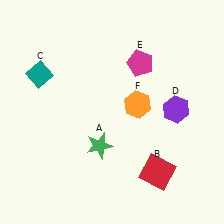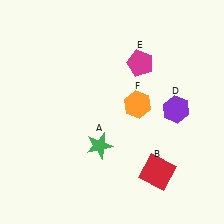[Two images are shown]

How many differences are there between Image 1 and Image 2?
There is 1 difference between the two images.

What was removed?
The teal diamond (C) was removed in Image 2.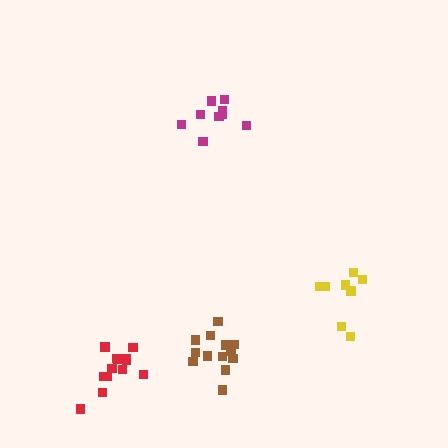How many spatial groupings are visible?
There are 4 spatial groupings.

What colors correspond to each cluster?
The clusters are colored: magenta, yellow, red, brown.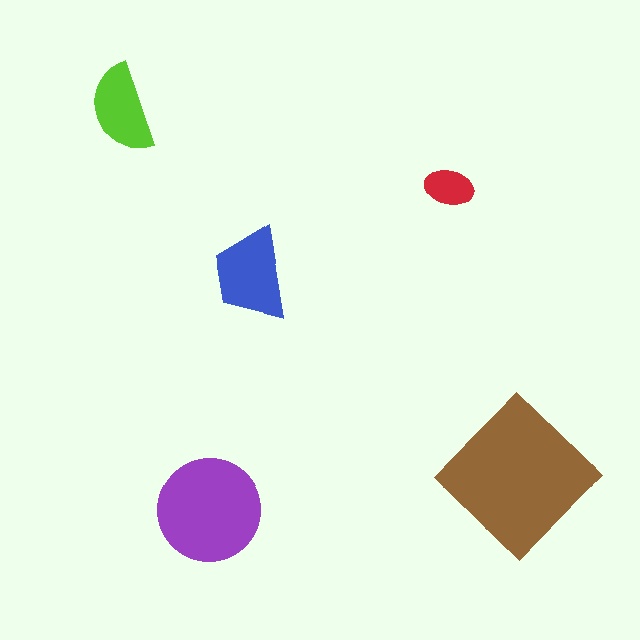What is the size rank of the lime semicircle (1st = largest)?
4th.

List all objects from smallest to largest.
The red ellipse, the lime semicircle, the blue trapezoid, the purple circle, the brown diamond.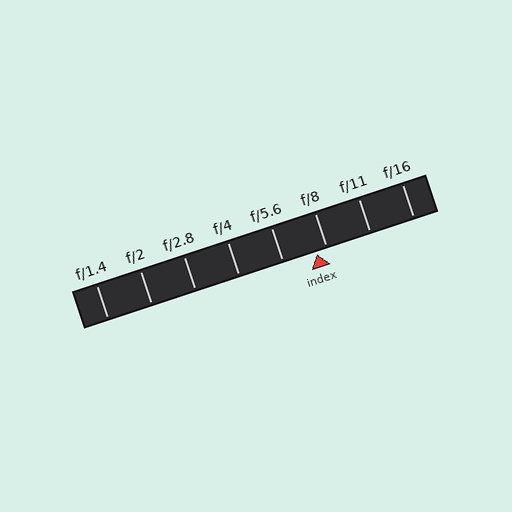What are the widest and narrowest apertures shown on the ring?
The widest aperture shown is f/1.4 and the narrowest is f/16.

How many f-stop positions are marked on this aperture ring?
There are 8 f-stop positions marked.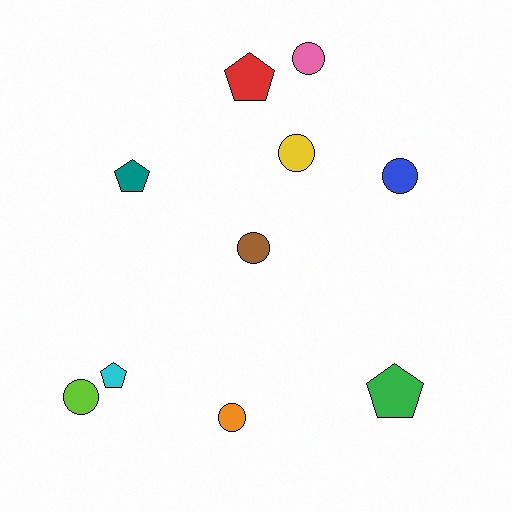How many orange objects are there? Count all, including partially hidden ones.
There is 1 orange object.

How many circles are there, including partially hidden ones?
There are 6 circles.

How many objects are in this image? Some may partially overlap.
There are 10 objects.